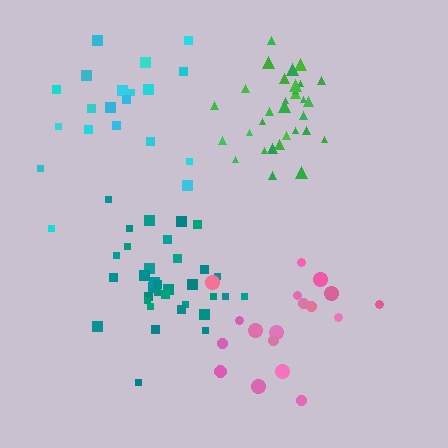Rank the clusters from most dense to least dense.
green, teal, cyan, pink.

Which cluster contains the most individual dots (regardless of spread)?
Teal (34).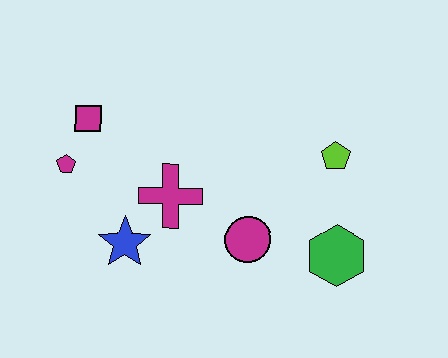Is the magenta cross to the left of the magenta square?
No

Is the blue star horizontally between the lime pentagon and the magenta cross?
No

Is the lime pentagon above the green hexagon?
Yes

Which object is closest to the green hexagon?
The magenta circle is closest to the green hexagon.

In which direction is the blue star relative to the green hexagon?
The blue star is to the left of the green hexagon.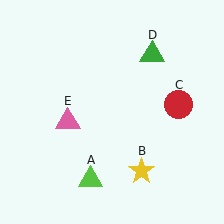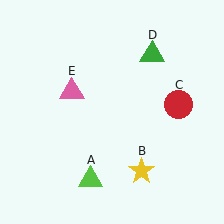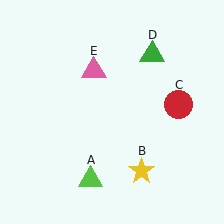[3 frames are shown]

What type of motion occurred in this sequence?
The pink triangle (object E) rotated clockwise around the center of the scene.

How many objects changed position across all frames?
1 object changed position: pink triangle (object E).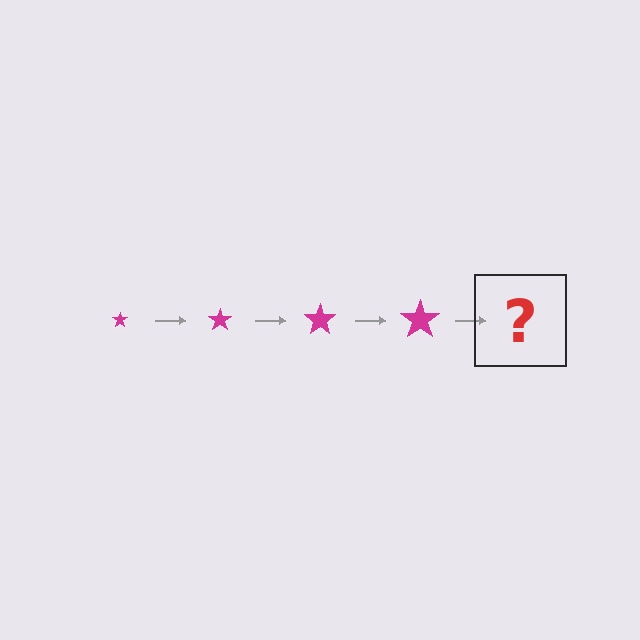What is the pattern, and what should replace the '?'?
The pattern is that the star gets progressively larger each step. The '?' should be a magenta star, larger than the previous one.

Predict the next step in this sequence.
The next step is a magenta star, larger than the previous one.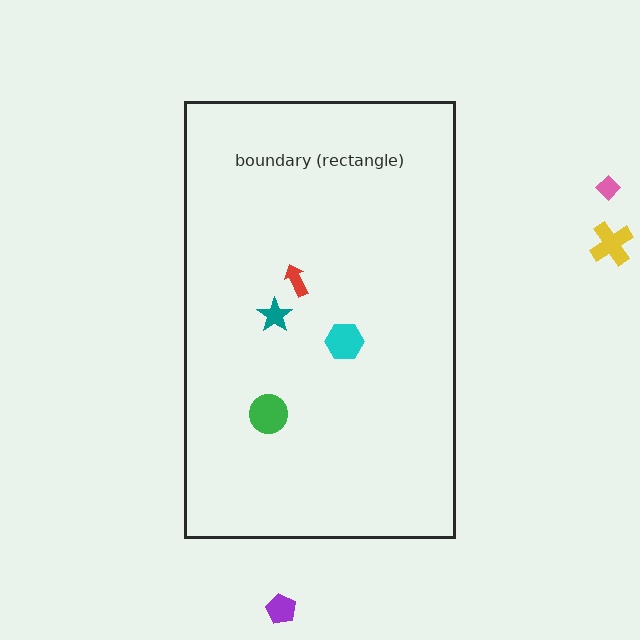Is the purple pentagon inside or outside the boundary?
Outside.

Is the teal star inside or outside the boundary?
Inside.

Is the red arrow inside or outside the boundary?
Inside.